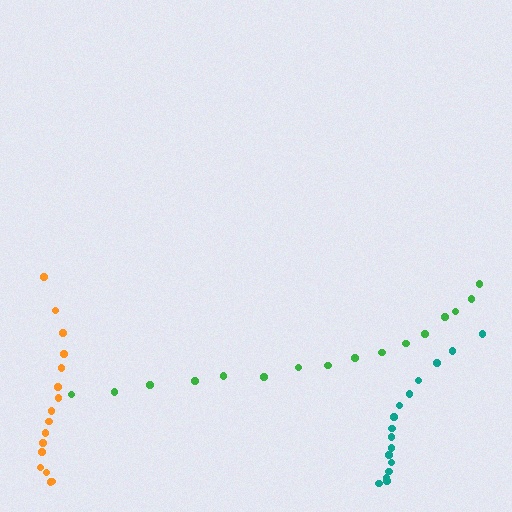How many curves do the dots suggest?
There are 3 distinct paths.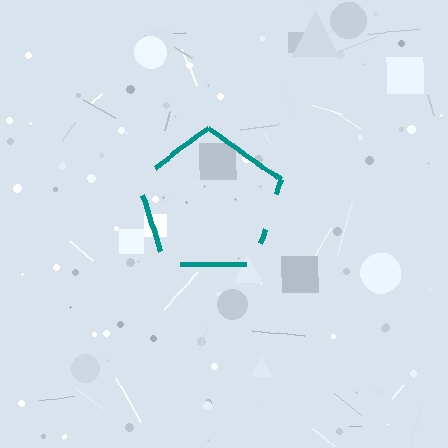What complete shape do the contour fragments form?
The contour fragments form a pentagon.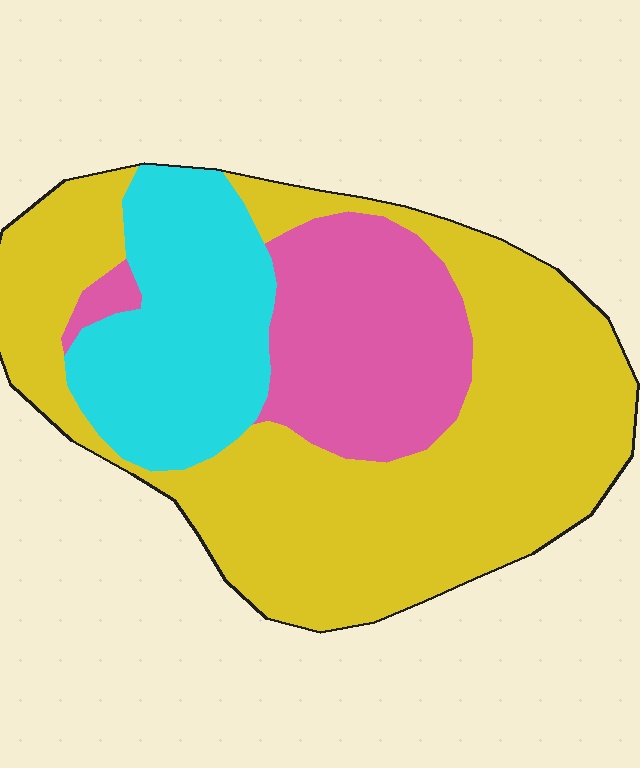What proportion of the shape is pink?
Pink takes up between a sixth and a third of the shape.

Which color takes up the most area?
Yellow, at roughly 55%.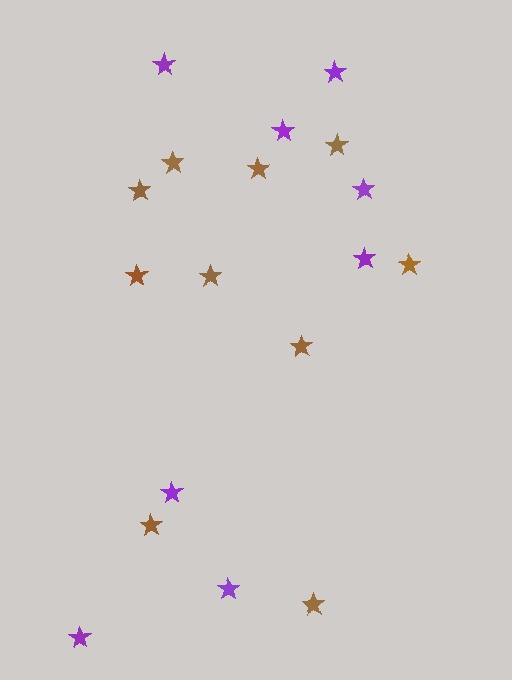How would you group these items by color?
There are 2 groups: one group of purple stars (8) and one group of brown stars (10).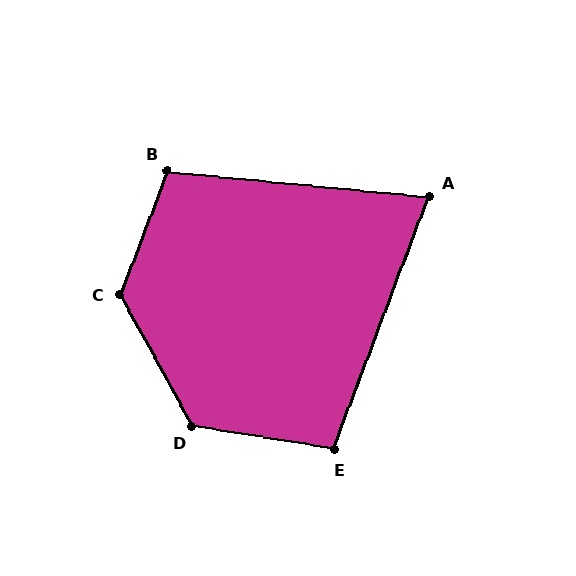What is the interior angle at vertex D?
Approximately 128 degrees (obtuse).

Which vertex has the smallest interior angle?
A, at approximately 75 degrees.